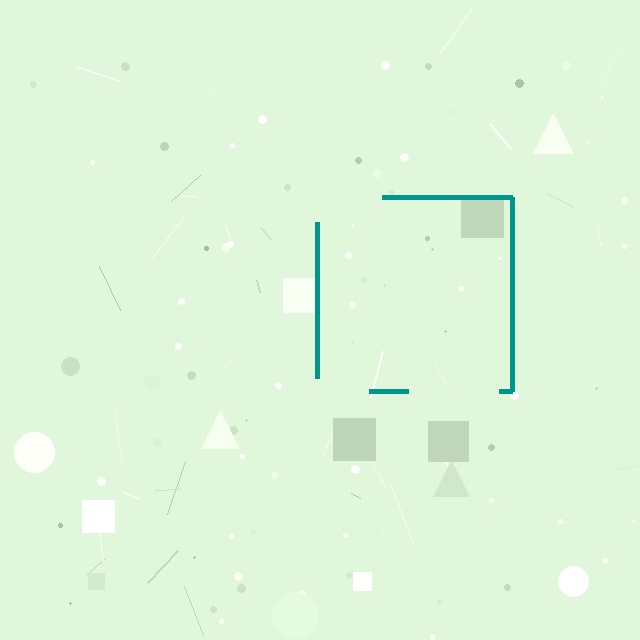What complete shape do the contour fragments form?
The contour fragments form a square.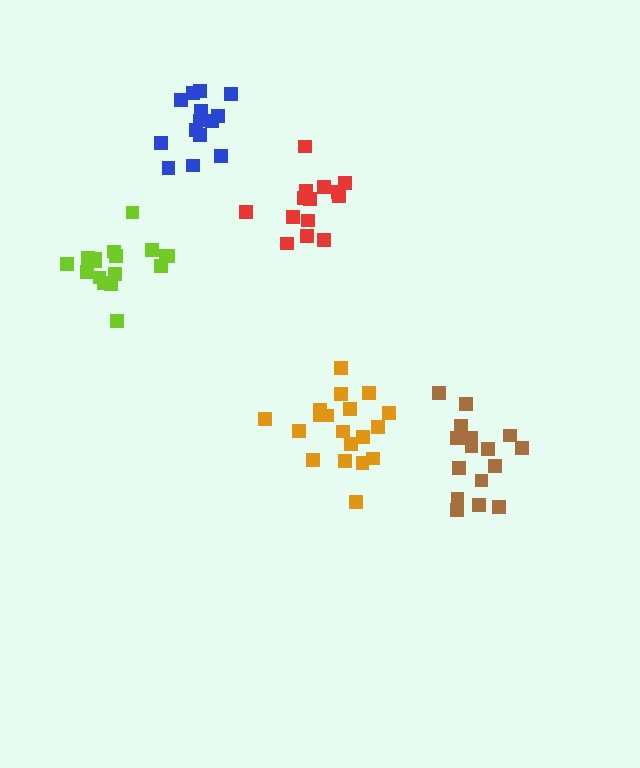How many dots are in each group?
Group 1: 17 dots, Group 2: 14 dots, Group 3: 19 dots, Group 4: 16 dots, Group 5: 14 dots (80 total).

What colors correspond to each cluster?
The clusters are colored: lime, blue, orange, brown, red.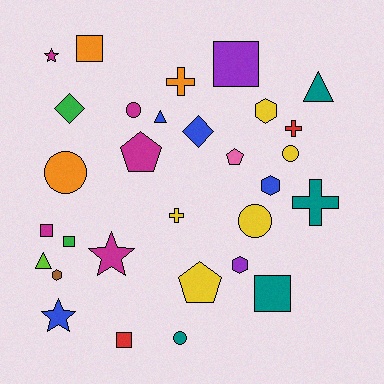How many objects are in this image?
There are 30 objects.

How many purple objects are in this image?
There are 2 purple objects.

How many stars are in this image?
There are 3 stars.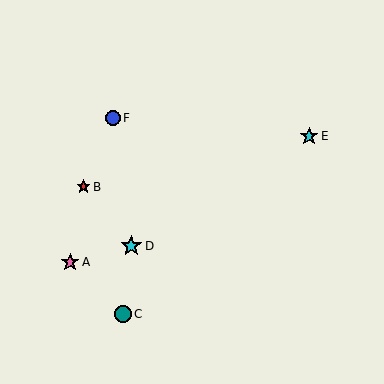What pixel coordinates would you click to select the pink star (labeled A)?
Click at (70, 262) to select the pink star A.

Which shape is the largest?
The cyan star (labeled D) is the largest.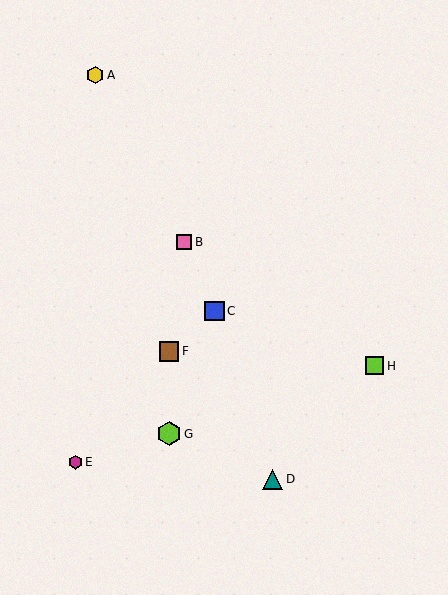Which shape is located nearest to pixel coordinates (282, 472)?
The teal triangle (labeled D) at (273, 479) is nearest to that location.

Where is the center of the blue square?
The center of the blue square is at (215, 311).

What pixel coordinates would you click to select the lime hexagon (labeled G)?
Click at (169, 434) to select the lime hexagon G.